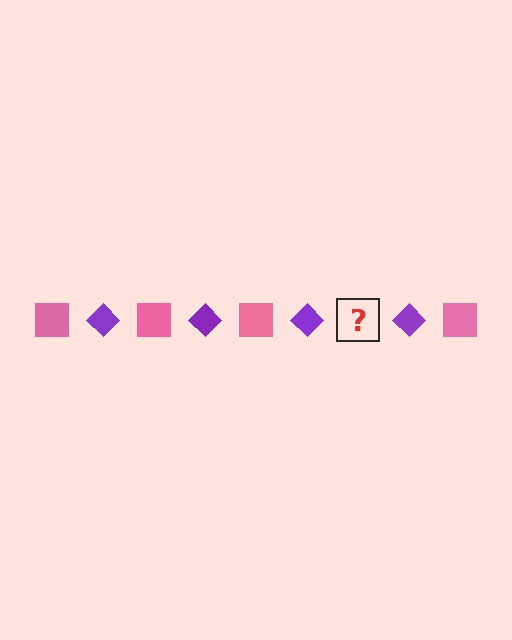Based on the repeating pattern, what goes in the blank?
The blank should be a pink square.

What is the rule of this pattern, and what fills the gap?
The rule is that the pattern alternates between pink square and purple diamond. The gap should be filled with a pink square.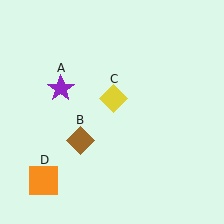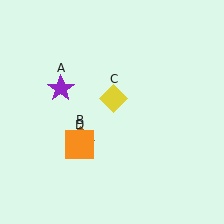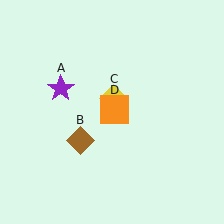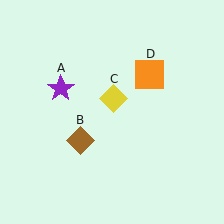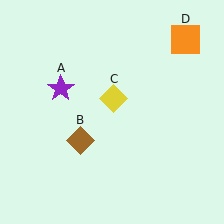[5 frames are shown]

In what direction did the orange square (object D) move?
The orange square (object D) moved up and to the right.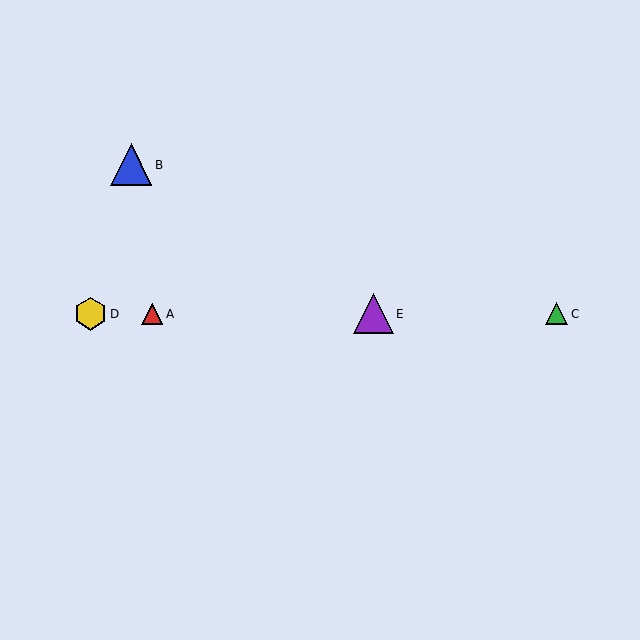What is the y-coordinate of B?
Object B is at y≈165.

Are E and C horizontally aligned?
Yes, both are at y≈314.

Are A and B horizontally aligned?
No, A is at y≈314 and B is at y≈165.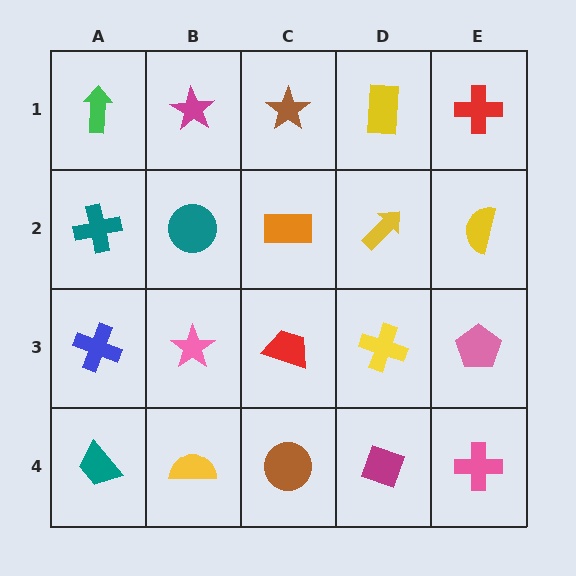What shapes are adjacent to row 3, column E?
A yellow semicircle (row 2, column E), a pink cross (row 4, column E), a yellow cross (row 3, column D).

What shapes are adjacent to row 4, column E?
A pink pentagon (row 3, column E), a magenta diamond (row 4, column D).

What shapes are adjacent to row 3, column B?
A teal circle (row 2, column B), a yellow semicircle (row 4, column B), a blue cross (row 3, column A), a red trapezoid (row 3, column C).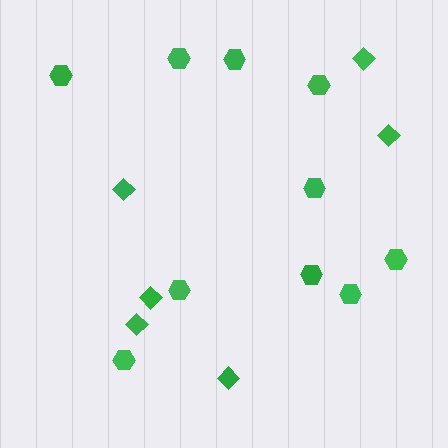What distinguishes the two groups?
There are 2 groups: one group of hexagons (10) and one group of diamonds (6).